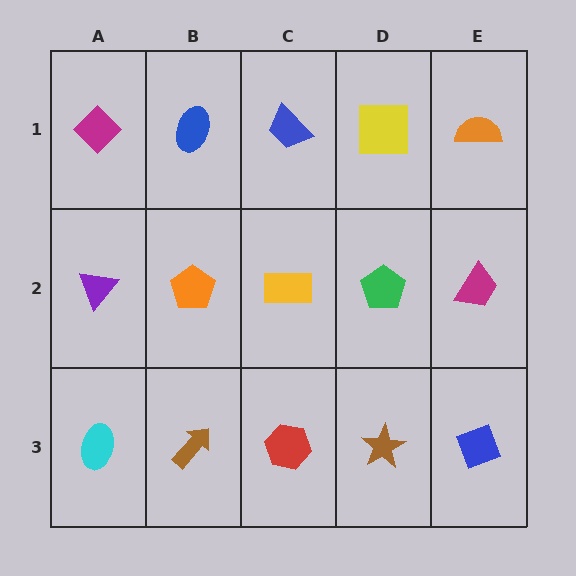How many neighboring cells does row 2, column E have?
3.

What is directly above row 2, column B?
A blue ellipse.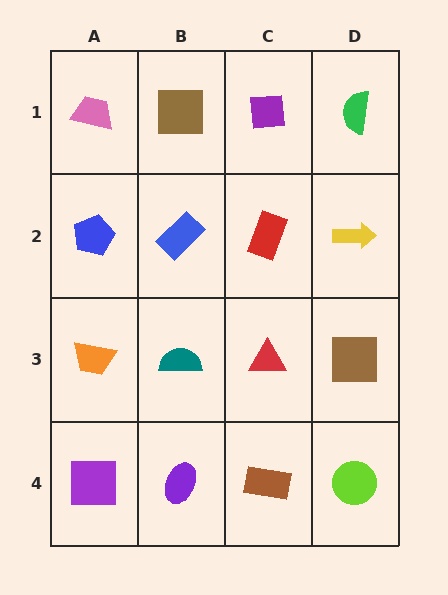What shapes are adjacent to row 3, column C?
A red rectangle (row 2, column C), a brown rectangle (row 4, column C), a teal semicircle (row 3, column B), a brown square (row 3, column D).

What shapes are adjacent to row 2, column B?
A brown square (row 1, column B), a teal semicircle (row 3, column B), a blue pentagon (row 2, column A), a red rectangle (row 2, column C).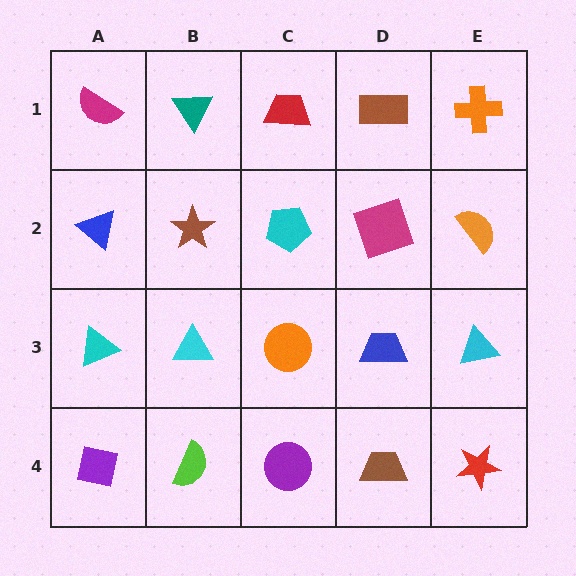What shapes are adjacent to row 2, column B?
A teal triangle (row 1, column B), a cyan triangle (row 3, column B), a blue triangle (row 2, column A), a cyan pentagon (row 2, column C).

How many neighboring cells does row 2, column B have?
4.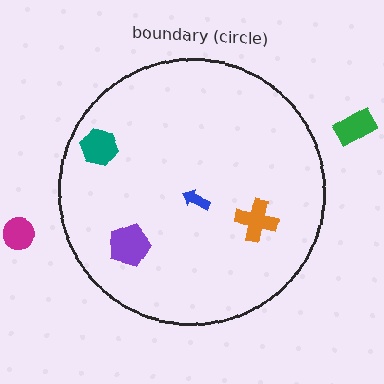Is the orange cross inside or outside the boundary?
Inside.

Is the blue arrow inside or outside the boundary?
Inside.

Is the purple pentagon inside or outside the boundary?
Inside.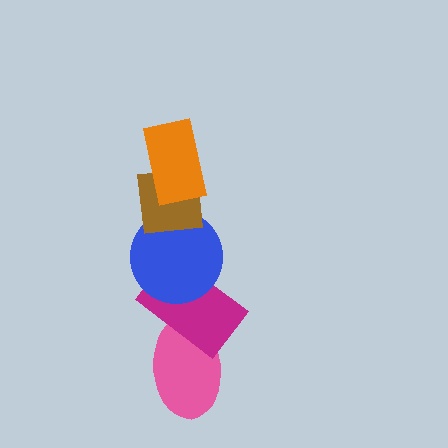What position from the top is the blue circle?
The blue circle is 3rd from the top.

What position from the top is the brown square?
The brown square is 2nd from the top.